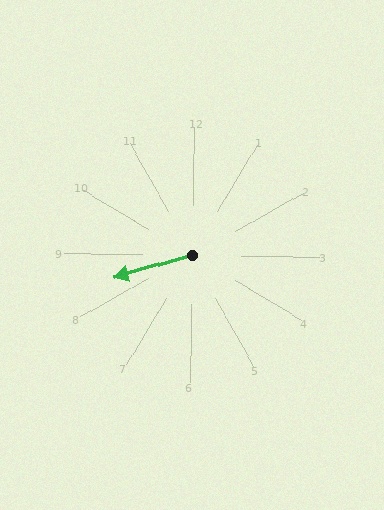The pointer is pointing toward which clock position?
Roughly 8 o'clock.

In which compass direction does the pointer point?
West.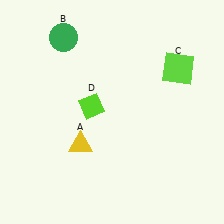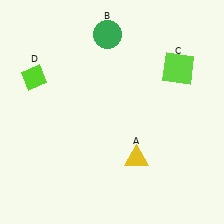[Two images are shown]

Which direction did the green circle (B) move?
The green circle (B) moved right.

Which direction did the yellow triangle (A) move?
The yellow triangle (A) moved right.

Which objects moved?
The objects that moved are: the yellow triangle (A), the green circle (B), the lime diamond (D).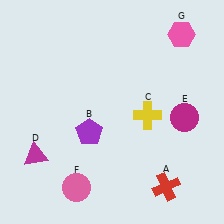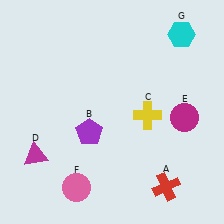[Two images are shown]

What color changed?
The hexagon (G) changed from pink in Image 1 to cyan in Image 2.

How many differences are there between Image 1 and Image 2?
There is 1 difference between the two images.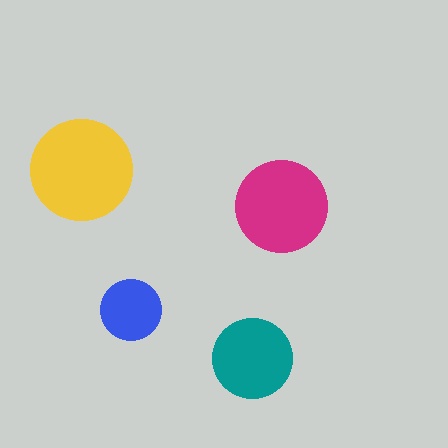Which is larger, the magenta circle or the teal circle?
The magenta one.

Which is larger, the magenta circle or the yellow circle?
The yellow one.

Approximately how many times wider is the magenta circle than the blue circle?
About 1.5 times wider.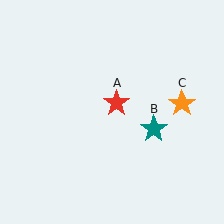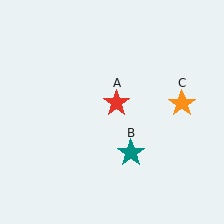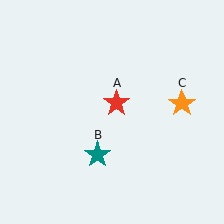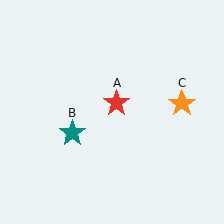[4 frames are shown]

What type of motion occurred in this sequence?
The teal star (object B) rotated clockwise around the center of the scene.